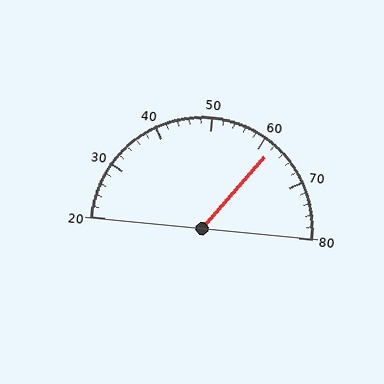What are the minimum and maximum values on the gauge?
The gauge ranges from 20 to 80.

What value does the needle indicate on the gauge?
The needle indicates approximately 62.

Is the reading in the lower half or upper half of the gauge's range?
The reading is in the upper half of the range (20 to 80).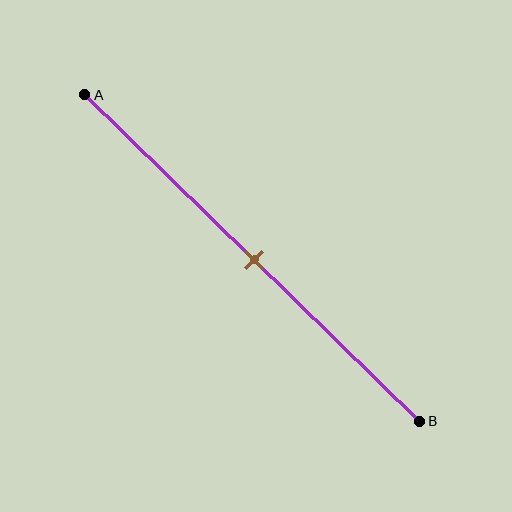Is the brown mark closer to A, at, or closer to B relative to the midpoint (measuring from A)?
The brown mark is approximately at the midpoint of segment AB.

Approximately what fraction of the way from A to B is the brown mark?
The brown mark is approximately 50% of the way from A to B.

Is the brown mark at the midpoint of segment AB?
Yes, the mark is approximately at the midpoint.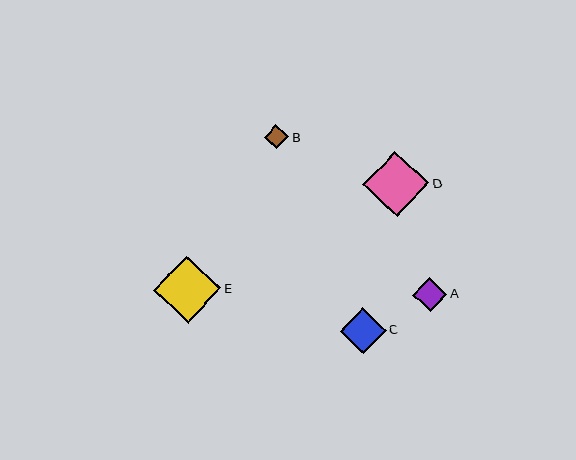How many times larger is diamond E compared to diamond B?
Diamond E is approximately 2.7 times the size of diamond B.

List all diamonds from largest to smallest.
From largest to smallest: E, D, C, A, B.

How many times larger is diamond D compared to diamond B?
Diamond D is approximately 2.7 times the size of diamond B.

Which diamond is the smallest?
Diamond B is the smallest with a size of approximately 25 pixels.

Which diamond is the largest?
Diamond E is the largest with a size of approximately 67 pixels.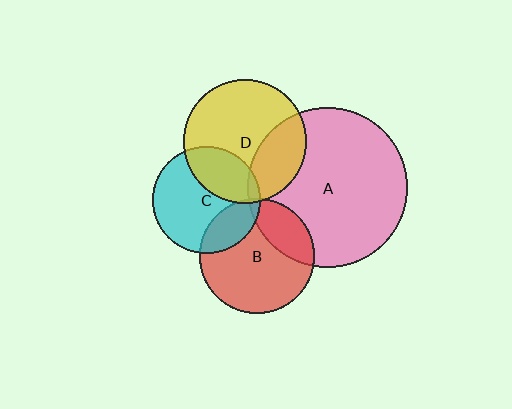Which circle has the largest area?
Circle A (pink).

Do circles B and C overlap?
Yes.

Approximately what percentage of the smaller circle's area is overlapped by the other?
Approximately 20%.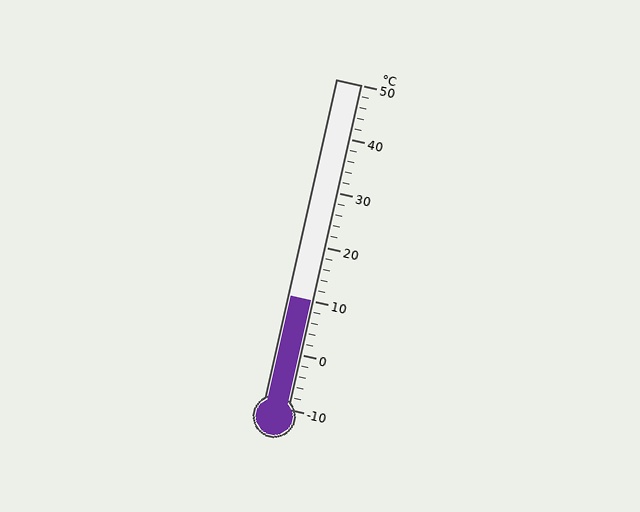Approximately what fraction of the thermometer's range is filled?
The thermometer is filled to approximately 35% of its range.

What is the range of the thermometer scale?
The thermometer scale ranges from -10°C to 50°C.